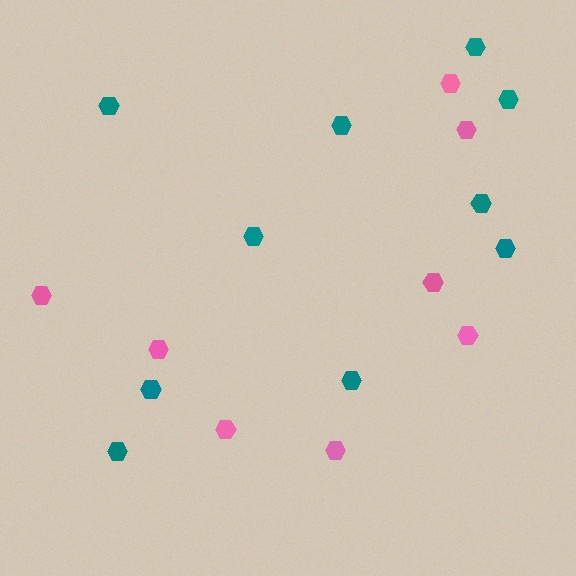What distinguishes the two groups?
There are 2 groups: one group of pink hexagons (8) and one group of teal hexagons (10).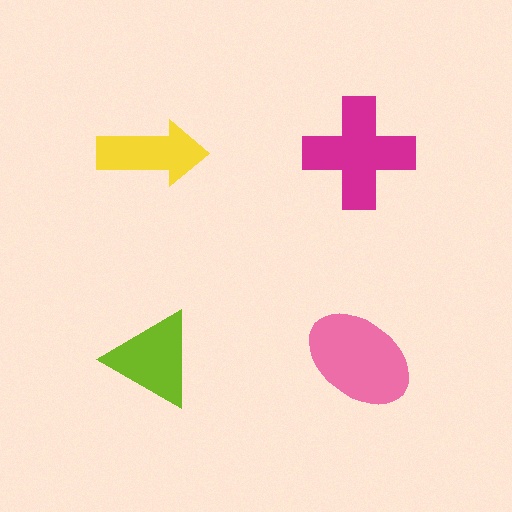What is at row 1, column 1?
A yellow arrow.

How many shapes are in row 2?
2 shapes.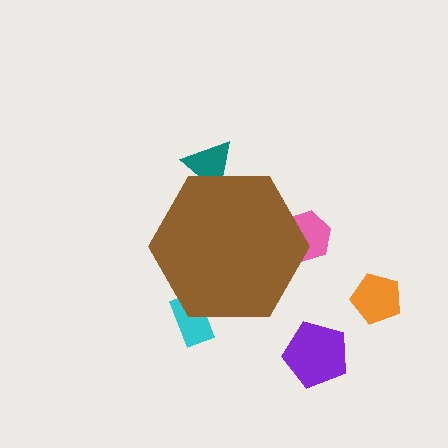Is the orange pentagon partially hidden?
No, the orange pentagon is fully visible.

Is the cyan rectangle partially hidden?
Yes, the cyan rectangle is partially hidden behind the brown hexagon.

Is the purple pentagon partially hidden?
No, the purple pentagon is fully visible.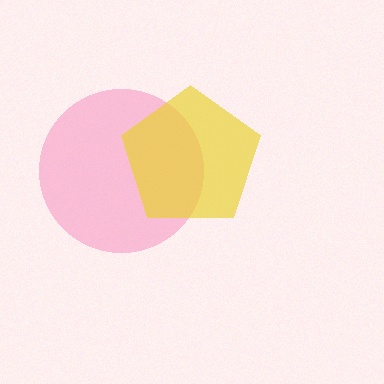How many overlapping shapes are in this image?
There are 2 overlapping shapes in the image.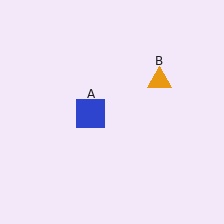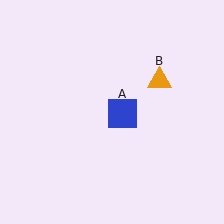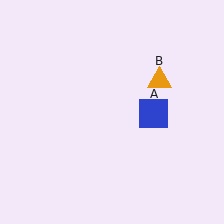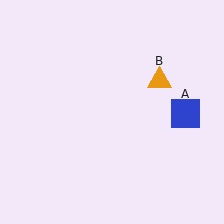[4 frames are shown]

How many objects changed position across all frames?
1 object changed position: blue square (object A).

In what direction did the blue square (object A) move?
The blue square (object A) moved right.